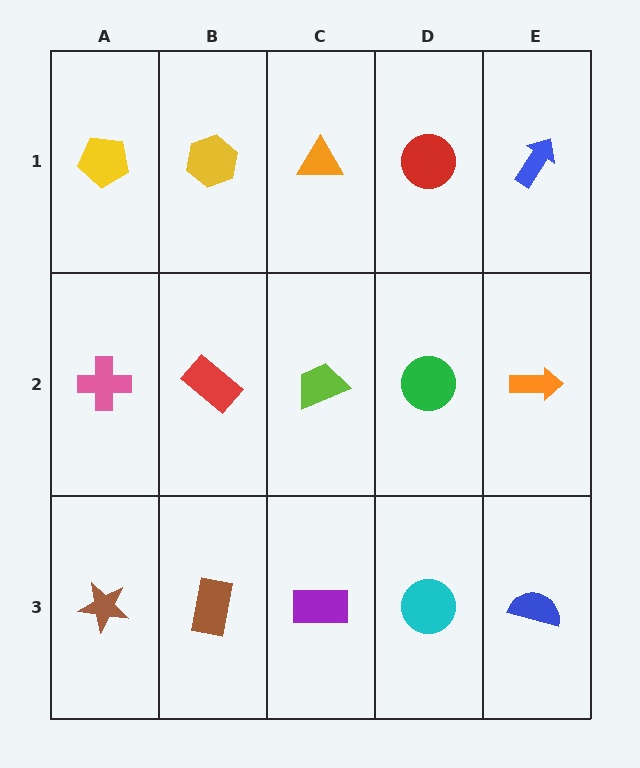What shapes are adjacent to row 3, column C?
A lime trapezoid (row 2, column C), a brown rectangle (row 3, column B), a cyan circle (row 3, column D).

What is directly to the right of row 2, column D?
An orange arrow.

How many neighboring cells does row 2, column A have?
3.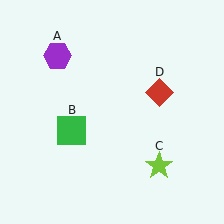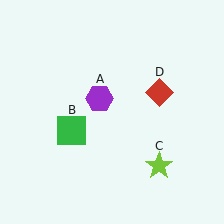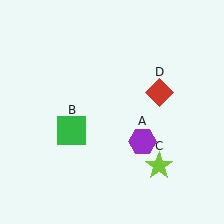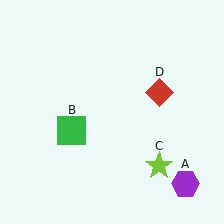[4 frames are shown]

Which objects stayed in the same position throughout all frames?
Green square (object B) and lime star (object C) and red diamond (object D) remained stationary.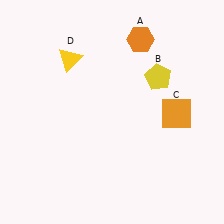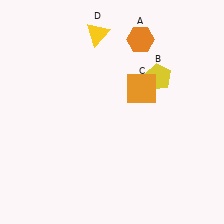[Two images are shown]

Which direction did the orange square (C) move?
The orange square (C) moved left.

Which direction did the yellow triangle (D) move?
The yellow triangle (D) moved right.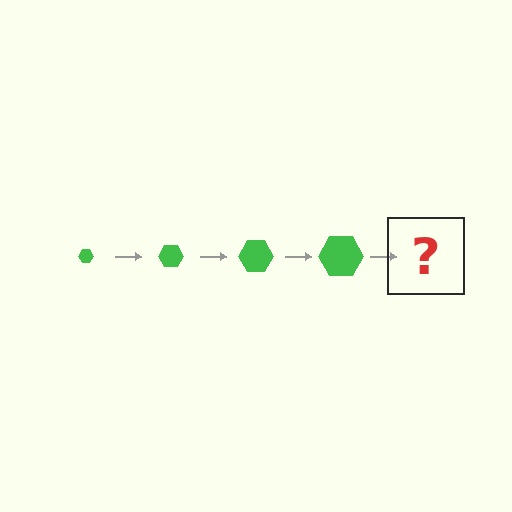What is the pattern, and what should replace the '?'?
The pattern is that the hexagon gets progressively larger each step. The '?' should be a green hexagon, larger than the previous one.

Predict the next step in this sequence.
The next step is a green hexagon, larger than the previous one.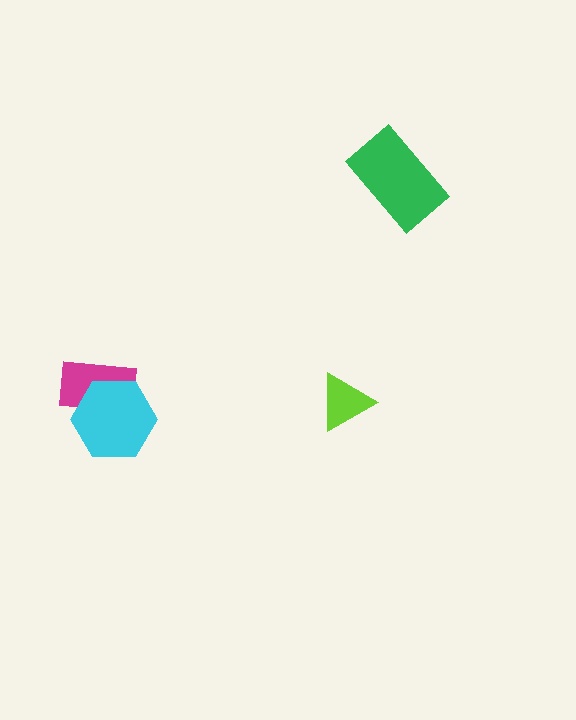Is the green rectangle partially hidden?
No, no other shape covers it.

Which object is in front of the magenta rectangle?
The cyan hexagon is in front of the magenta rectangle.